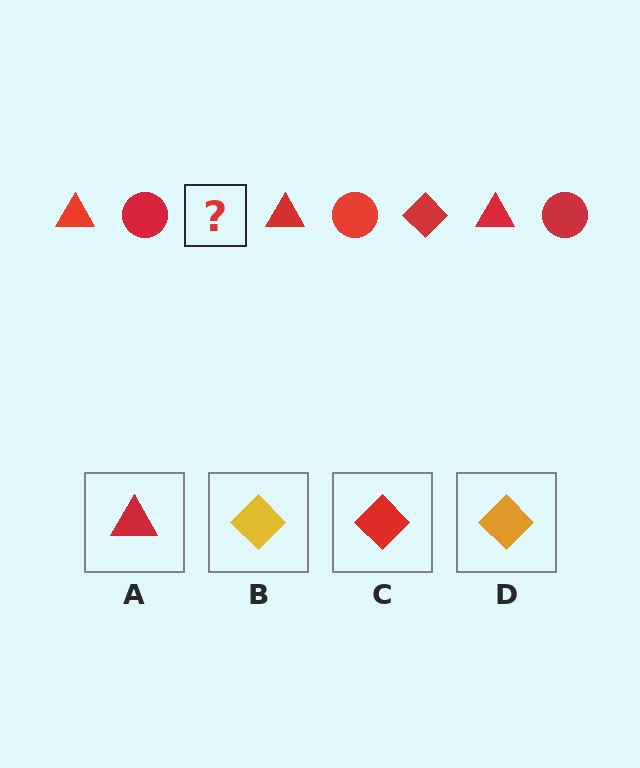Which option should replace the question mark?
Option C.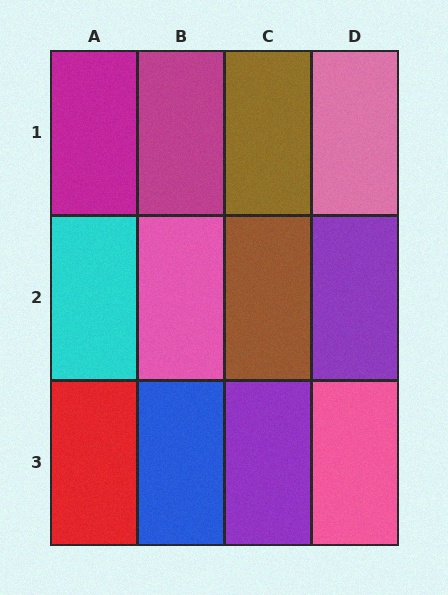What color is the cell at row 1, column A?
Magenta.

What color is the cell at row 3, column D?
Pink.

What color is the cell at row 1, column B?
Magenta.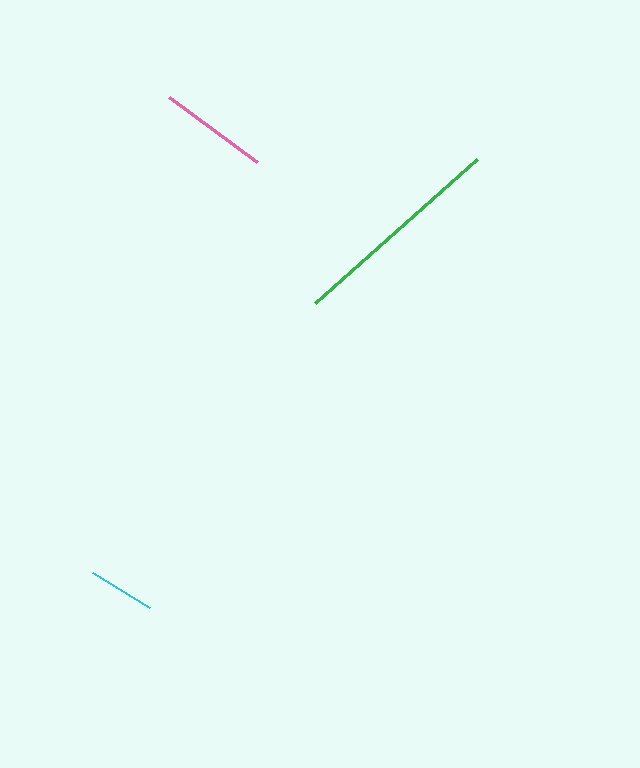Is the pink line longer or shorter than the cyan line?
The pink line is longer than the cyan line.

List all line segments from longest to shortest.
From longest to shortest: green, pink, cyan.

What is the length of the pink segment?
The pink segment is approximately 110 pixels long.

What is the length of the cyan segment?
The cyan segment is approximately 66 pixels long.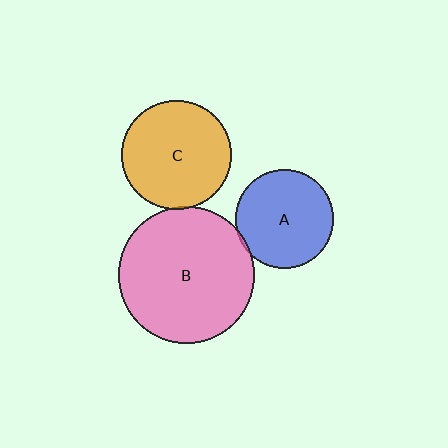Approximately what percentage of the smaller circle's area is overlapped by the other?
Approximately 5%.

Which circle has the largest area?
Circle B (pink).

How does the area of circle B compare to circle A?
Approximately 1.9 times.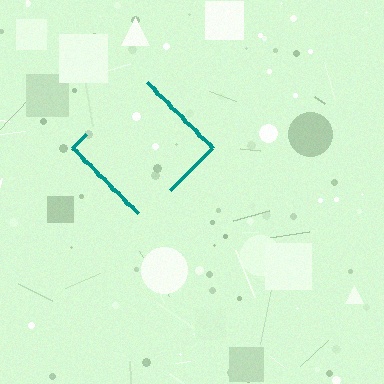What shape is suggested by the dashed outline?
The dashed outline suggests a diamond.